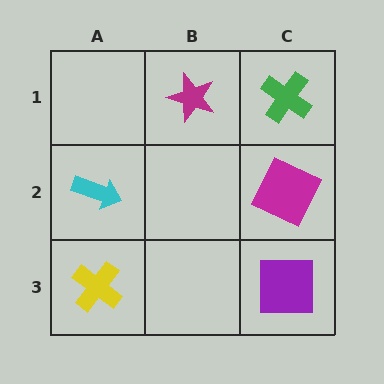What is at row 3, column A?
A yellow cross.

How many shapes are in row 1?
2 shapes.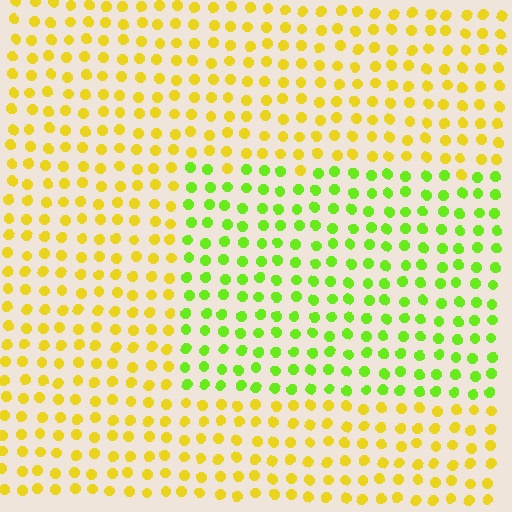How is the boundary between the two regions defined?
The boundary is defined purely by a slight shift in hue (about 45 degrees). Spacing, size, and orientation are identical on both sides.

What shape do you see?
I see a rectangle.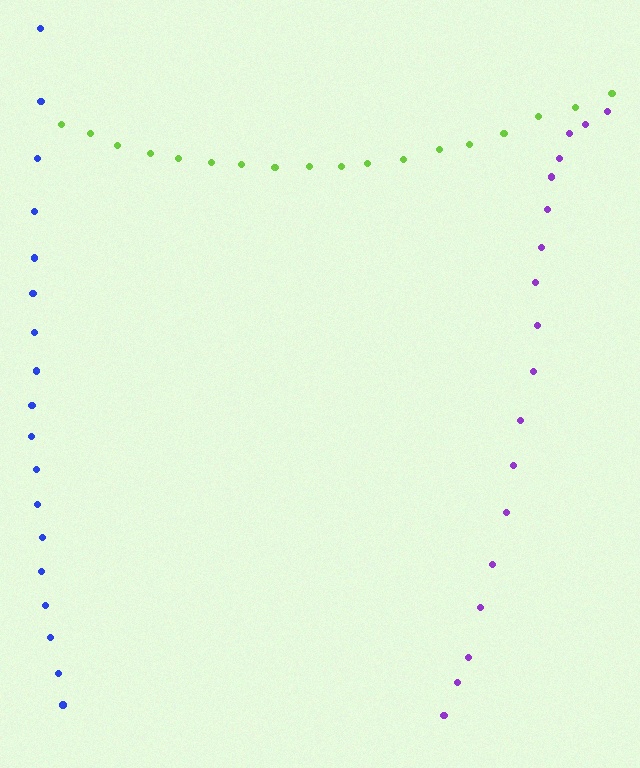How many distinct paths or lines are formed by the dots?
There are 3 distinct paths.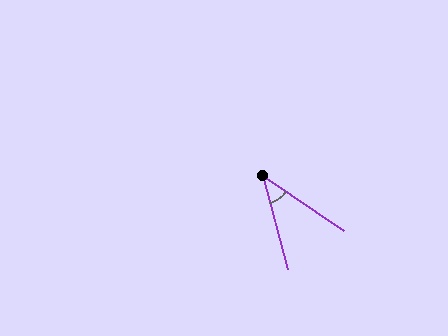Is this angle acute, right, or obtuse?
It is acute.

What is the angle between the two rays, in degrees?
Approximately 41 degrees.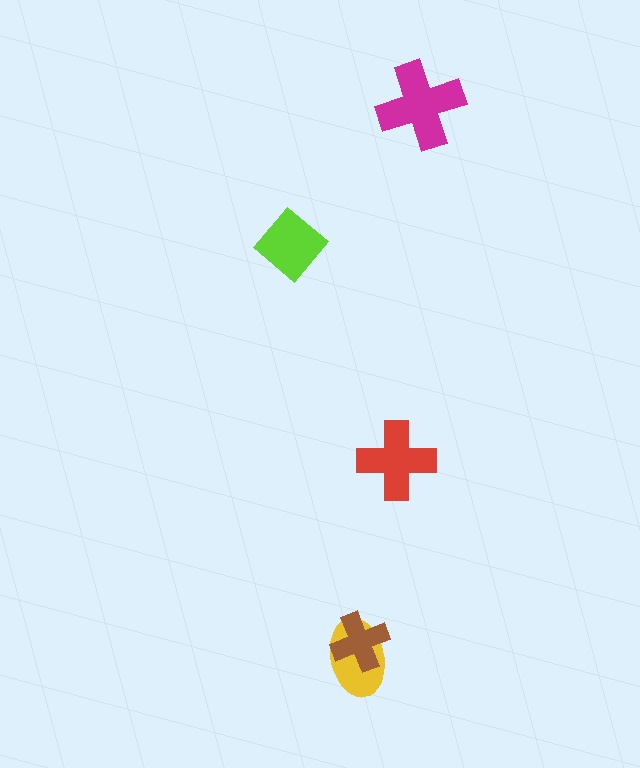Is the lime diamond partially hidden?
No, no other shape covers it.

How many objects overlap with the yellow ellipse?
1 object overlaps with the yellow ellipse.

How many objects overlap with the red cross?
0 objects overlap with the red cross.